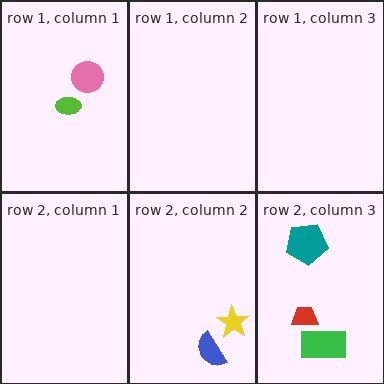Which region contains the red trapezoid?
The row 2, column 3 region.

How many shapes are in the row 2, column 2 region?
2.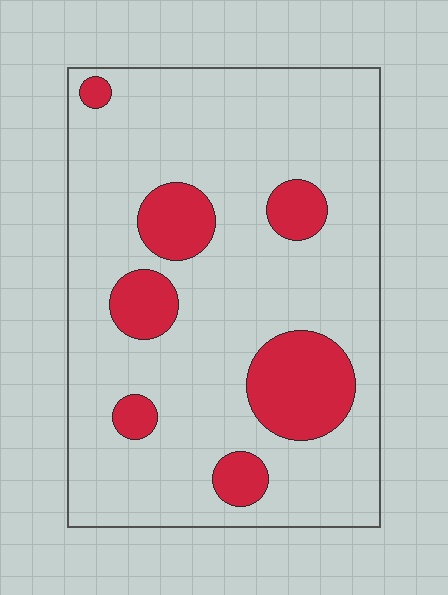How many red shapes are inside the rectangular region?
7.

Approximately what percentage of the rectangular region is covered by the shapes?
Approximately 20%.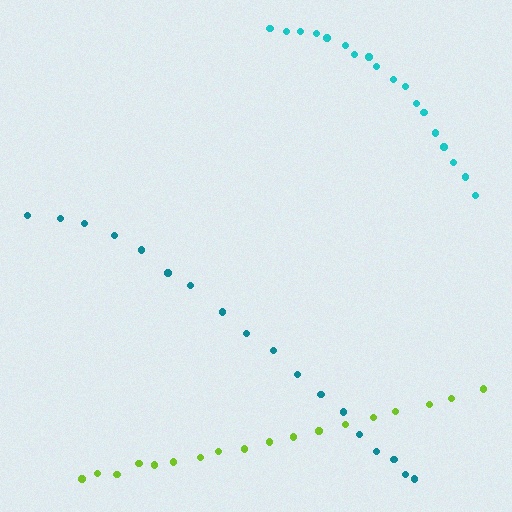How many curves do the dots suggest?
There are 3 distinct paths.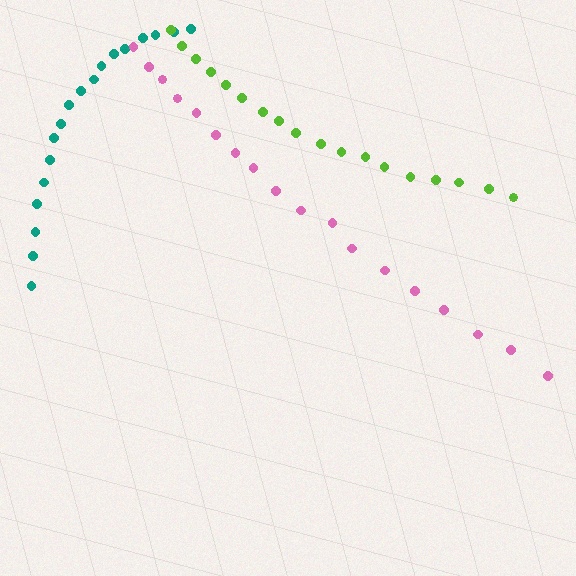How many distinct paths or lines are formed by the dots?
There are 3 distinct paths.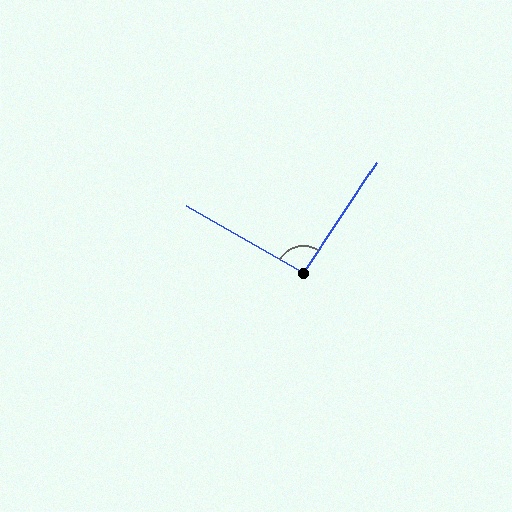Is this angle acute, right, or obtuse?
It is approximately a right angle.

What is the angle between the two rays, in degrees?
Approximately 93 degrees.